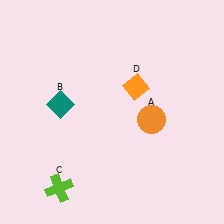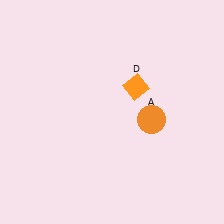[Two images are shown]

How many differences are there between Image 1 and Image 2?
There are 2 differences between the two images.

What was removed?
The teal diamond (B), the lime cross (C) were removed in Image 2.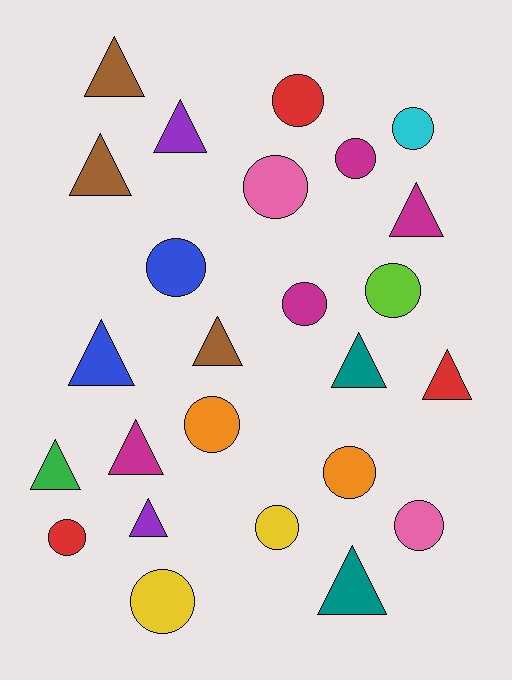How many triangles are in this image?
There are 12 triangles.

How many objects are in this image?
There are 25 objects.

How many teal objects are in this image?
There are 2 teal objects.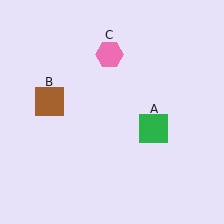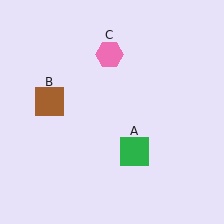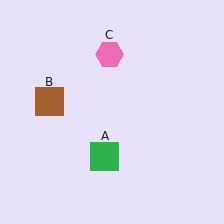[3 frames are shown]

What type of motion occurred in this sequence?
The green square (object A) rotated clockwise around the center of the scene.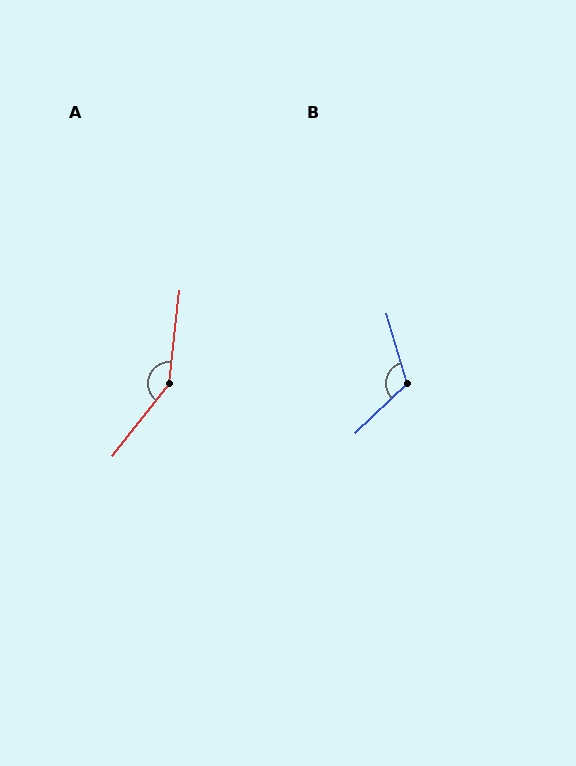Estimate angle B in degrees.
Approximately 117 degrees.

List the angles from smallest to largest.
B (117°), A (148°).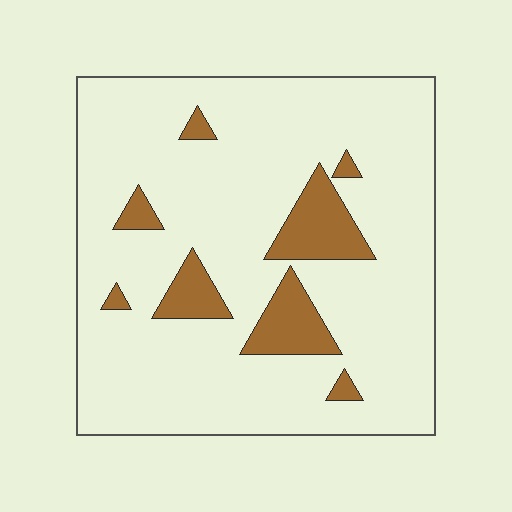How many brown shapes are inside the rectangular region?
8.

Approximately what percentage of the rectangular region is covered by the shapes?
Approximately 15%.